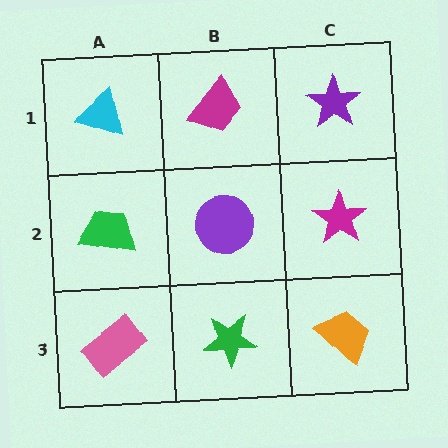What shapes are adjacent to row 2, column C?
A purple star (row 1, column C), an orange trapezoid (row 3, column C), a purple circle (row 2, column B).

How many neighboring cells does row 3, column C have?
2.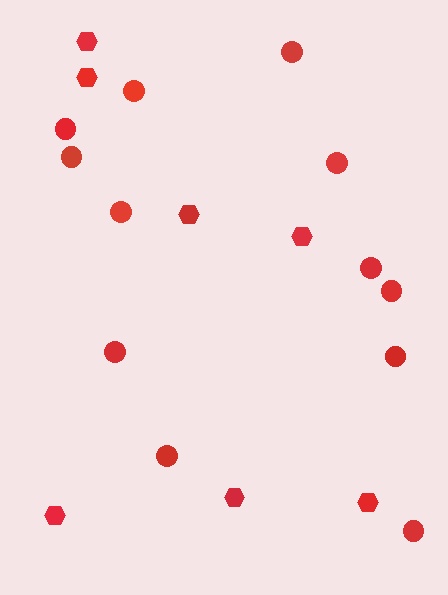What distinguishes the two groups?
There are 2 groups: one group of circles (12) and one group of hexagons (7).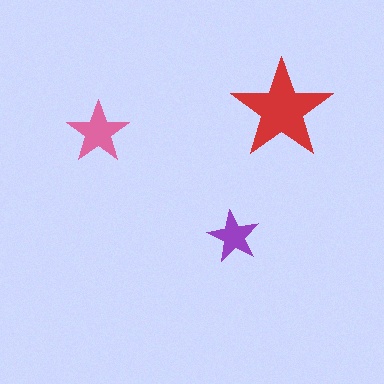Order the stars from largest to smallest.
the red one, the pink one, the purple one.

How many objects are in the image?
There are 3 objects in the image.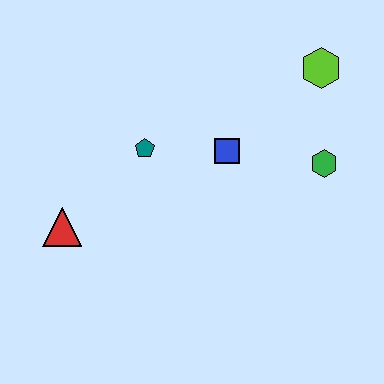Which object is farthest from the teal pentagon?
The lime hexagon is farthest from the teal pentagon.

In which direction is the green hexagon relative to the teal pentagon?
The green hexagon is to the right of the teal pentagon.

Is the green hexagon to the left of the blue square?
No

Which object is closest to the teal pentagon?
The blue square is closest to the teal pentagon.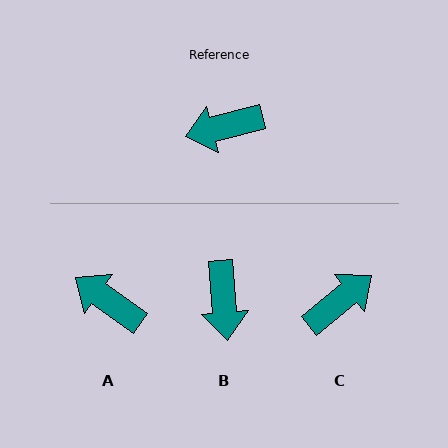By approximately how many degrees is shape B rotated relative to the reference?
Approximately 80 degrees counter-clockwise.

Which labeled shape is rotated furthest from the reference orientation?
C, about 155 degrees away.